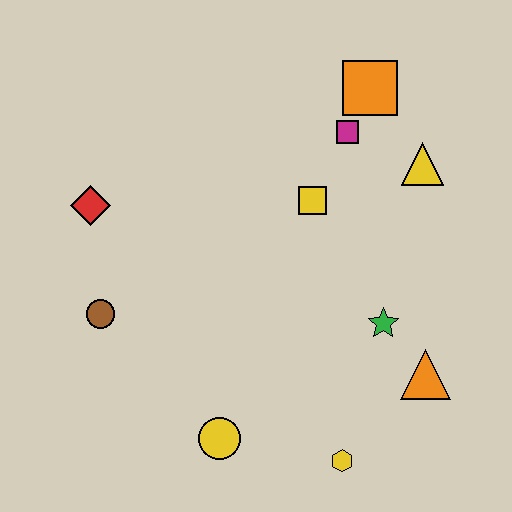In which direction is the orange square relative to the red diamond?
The orange square is to the right of the red diamond.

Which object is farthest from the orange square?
The yellow circle is farthest from the orange square.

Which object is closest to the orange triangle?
The green star is closest to the orange triangle.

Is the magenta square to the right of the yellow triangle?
No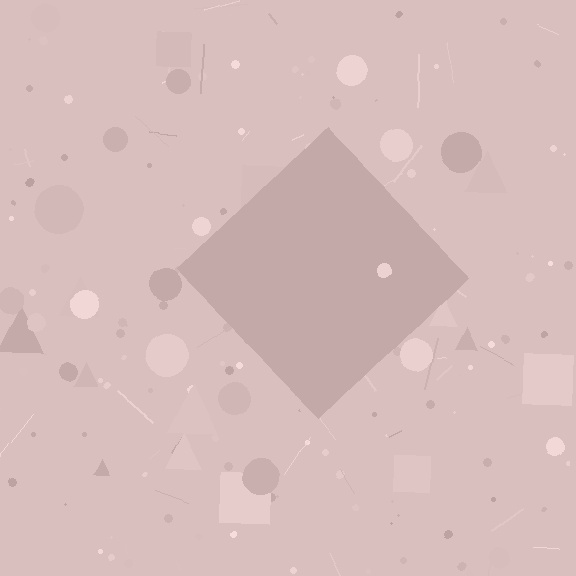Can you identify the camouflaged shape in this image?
The camouflaged shape is a diamond.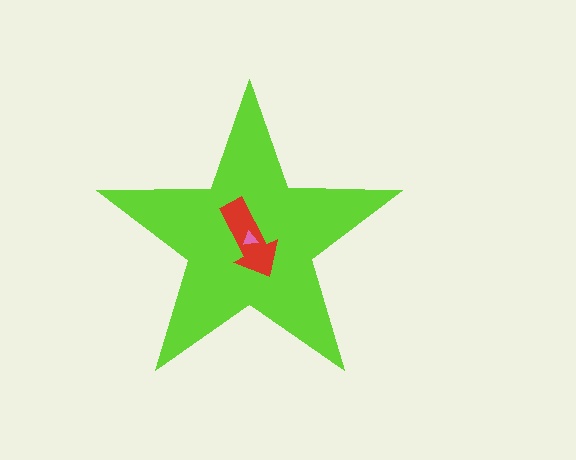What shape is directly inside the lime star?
The red arrow.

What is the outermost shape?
The lime star.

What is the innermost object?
The pink triangle.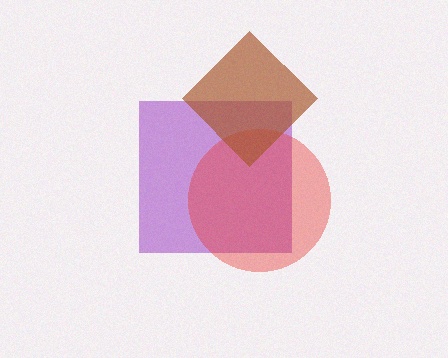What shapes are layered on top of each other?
The layered shapes are: a purple square, a red circle, a brown diamond.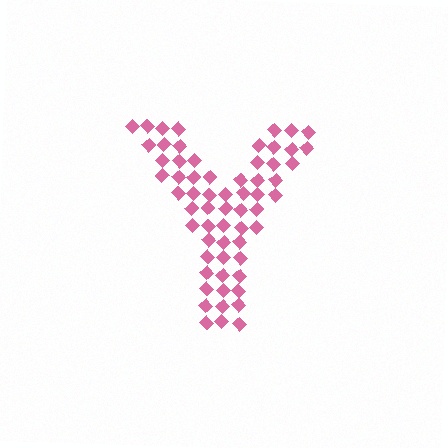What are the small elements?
The small elements are diamonds.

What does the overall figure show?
The overall figure shows the letter Y.